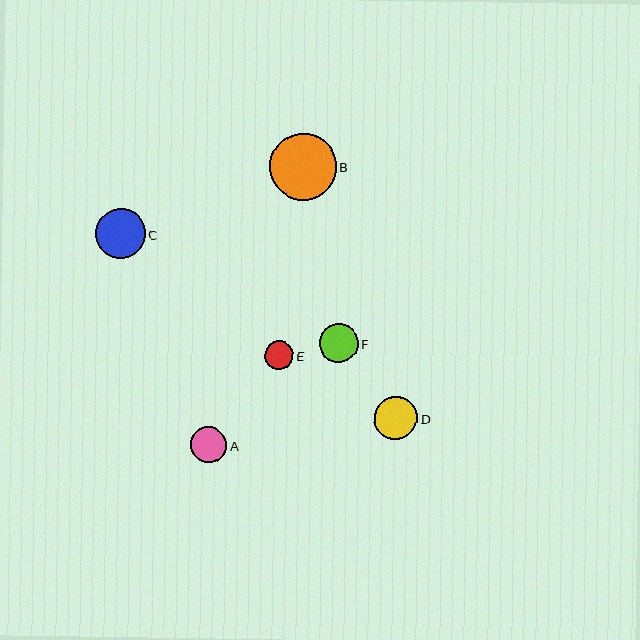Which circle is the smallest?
Circle E is the smallest with a size of approximately 28 pixels.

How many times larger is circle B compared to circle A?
Circle B is approximately 1.9 times the size of circle A.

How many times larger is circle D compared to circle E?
Circle D is approximately 1.5 times the size of circle E.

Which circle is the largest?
Circle B is the largest with a size of approximately 67 pixels.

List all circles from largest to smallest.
From largest to smallest: B, C, D, F, A, E.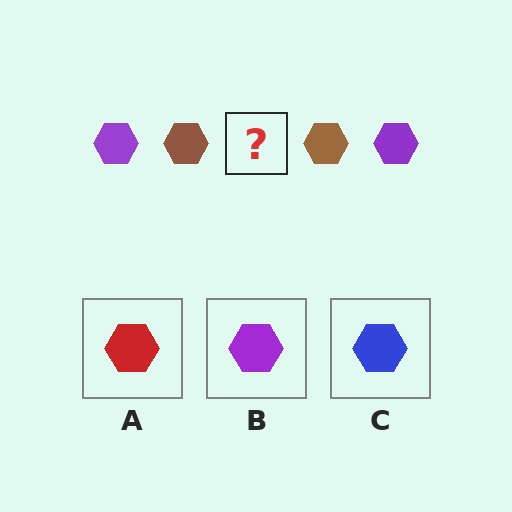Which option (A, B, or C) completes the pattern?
B.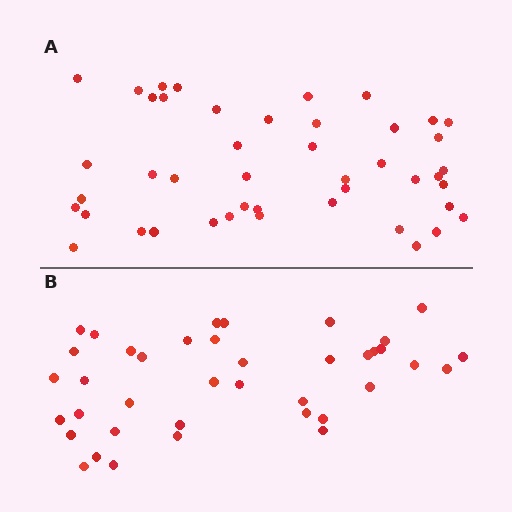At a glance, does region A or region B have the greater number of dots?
Region A (the top region) has more dots.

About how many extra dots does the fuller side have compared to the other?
Region A has about 6 more dots than region B.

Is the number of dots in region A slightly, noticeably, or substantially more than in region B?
Region A has only slightly more — the two regions are fairly close. The ratio is roughly 1.2 to 1.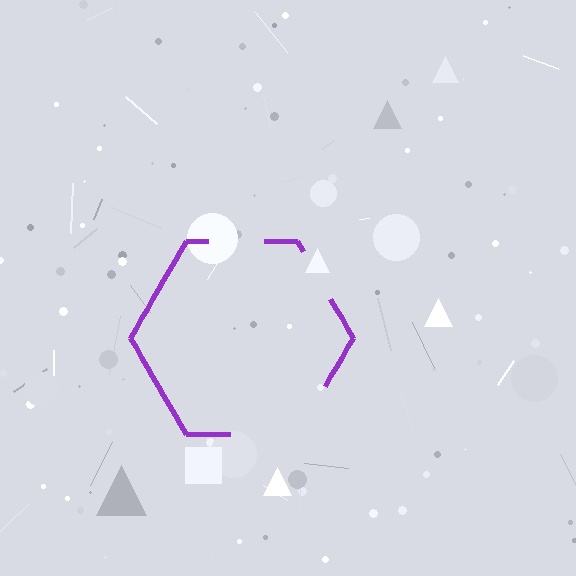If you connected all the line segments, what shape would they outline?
They would outline a hexagon.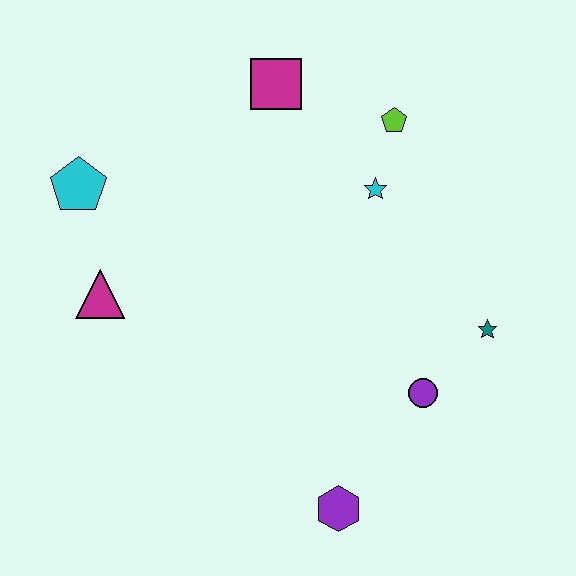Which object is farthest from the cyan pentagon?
The teal star is farthest from the cyan pentagon.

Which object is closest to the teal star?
The purple circle is closest to the teal star.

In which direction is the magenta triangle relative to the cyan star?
The magenta triangle is to the left of the cyan star.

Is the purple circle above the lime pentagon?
No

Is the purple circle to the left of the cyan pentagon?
No